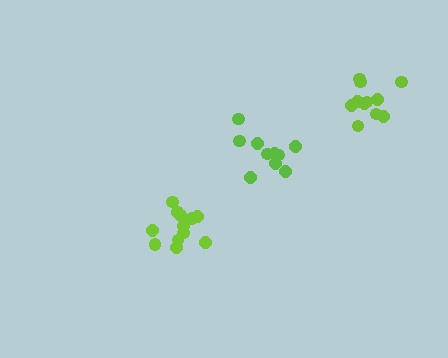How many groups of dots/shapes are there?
There are 3 groups.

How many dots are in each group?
Group 1: 11 dots, Group 2: 13 dots, Group 3: 10 dots (34 total).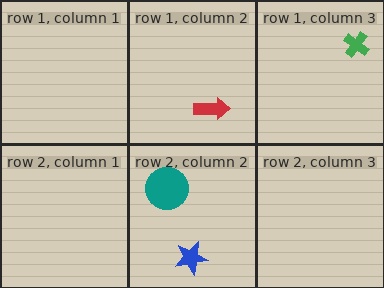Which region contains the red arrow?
The row 1, column 2 region.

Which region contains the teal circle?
The row 2, column 2 region.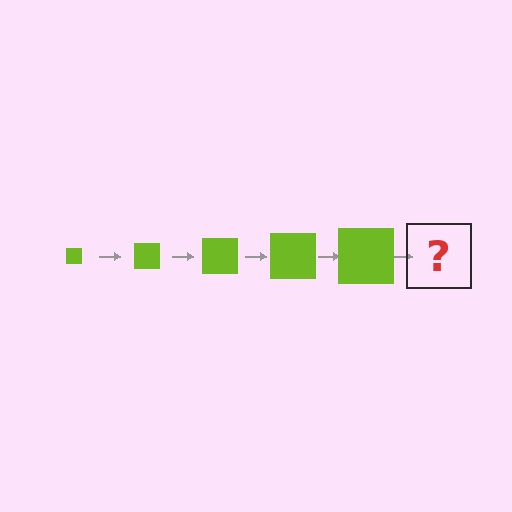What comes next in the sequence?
The next element should be a lime square, larger than the previous one.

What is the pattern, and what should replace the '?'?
The pattern is that the square gets progressively larger each step. The '?' should be a lime square, larger than the previous one.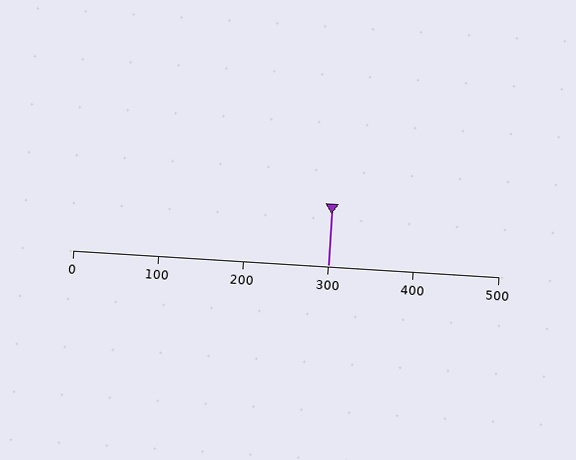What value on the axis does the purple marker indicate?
The marker indicates approximately 300.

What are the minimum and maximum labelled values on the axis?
The axis runs from 0 to 500.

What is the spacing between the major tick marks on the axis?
The major ticks are spaced 100 apart.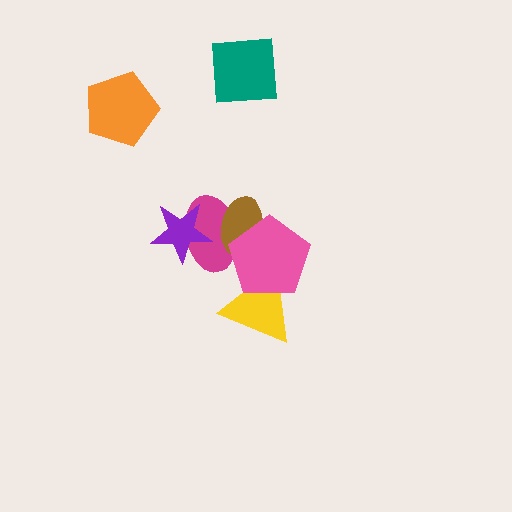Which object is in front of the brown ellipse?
The pink pentagon is in front of the brown ellipse.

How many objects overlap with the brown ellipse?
2 objects overlap with the brown ellipse.